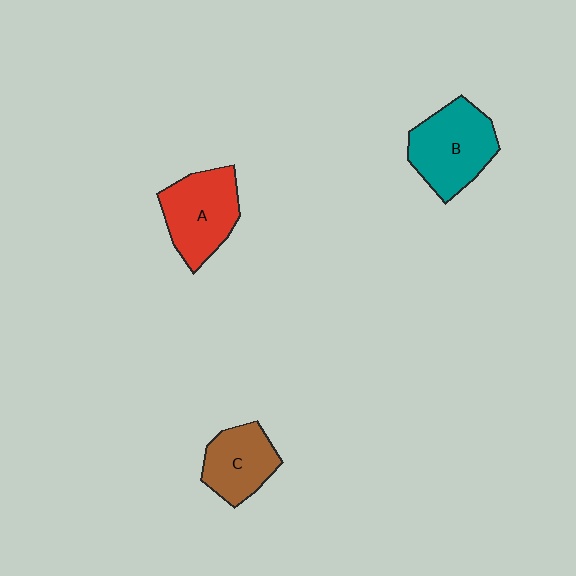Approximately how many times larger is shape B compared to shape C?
Approximately 1.4 times.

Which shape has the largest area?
Shape B (teal).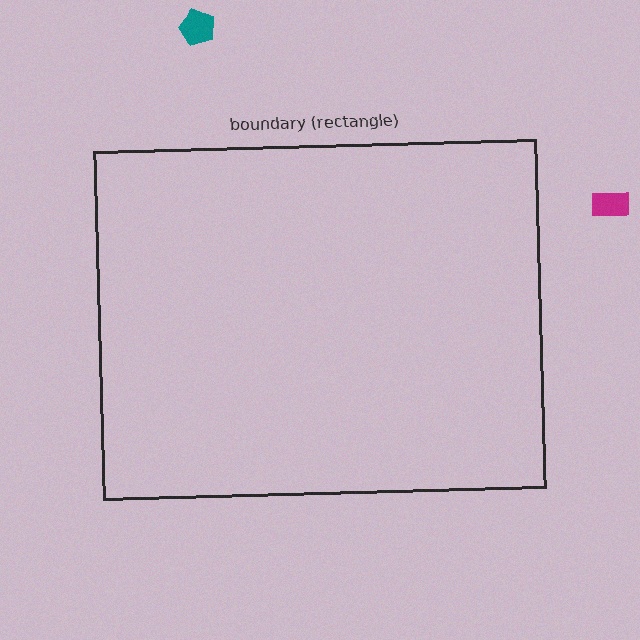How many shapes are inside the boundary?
0 inside, 2 outside.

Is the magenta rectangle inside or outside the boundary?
Outside.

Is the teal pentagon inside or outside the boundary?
Outside.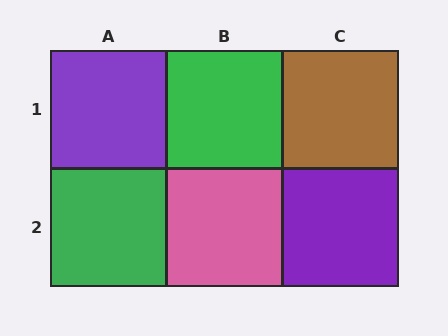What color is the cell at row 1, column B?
Green.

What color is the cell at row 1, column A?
Purple.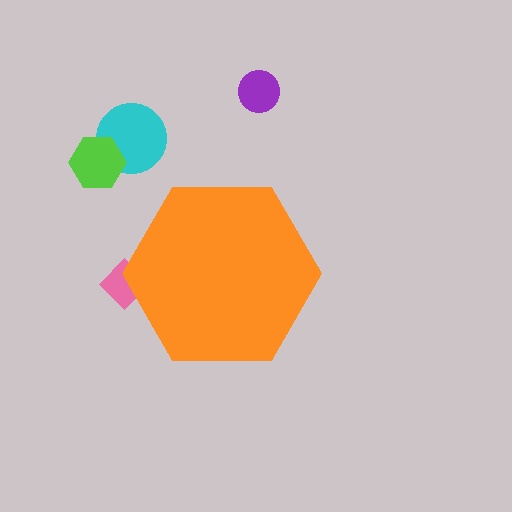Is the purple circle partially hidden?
No, the purple circle is fully visible.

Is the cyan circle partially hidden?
No, the cyan circle is fully visible.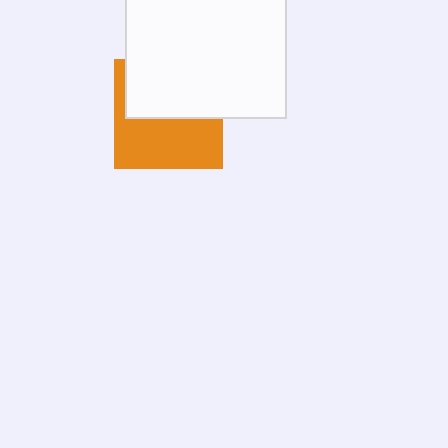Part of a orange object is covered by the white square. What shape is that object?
It is a square.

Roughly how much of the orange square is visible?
About half of it is visible (roughly 51%).